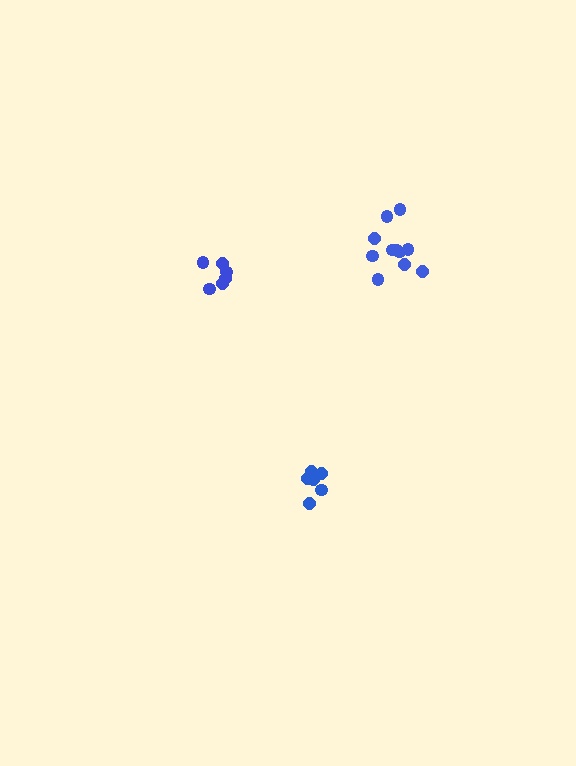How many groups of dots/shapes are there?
There are 3 groups.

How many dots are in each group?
Group 1: 6 dots, Group 2: 11 dots, Group 3: 6 dots (23 total).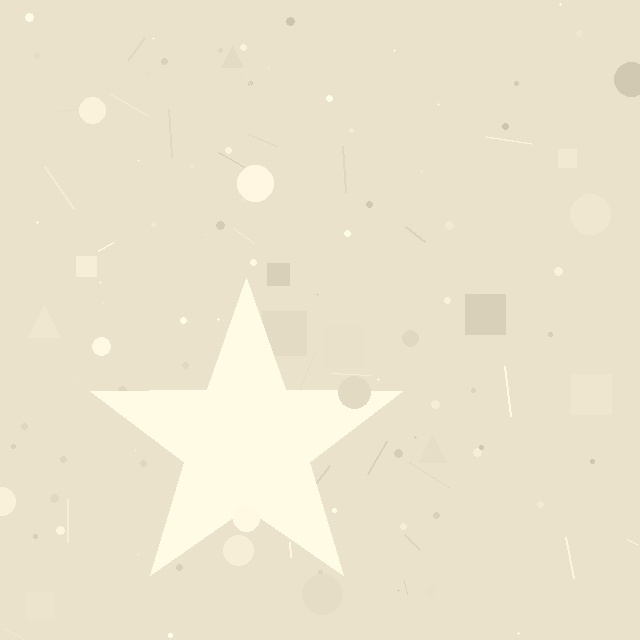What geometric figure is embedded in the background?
A star is embedded in the background.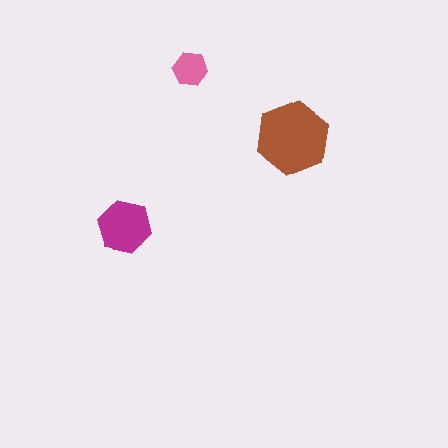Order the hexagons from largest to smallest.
the brown one, the magenta one, the pink one.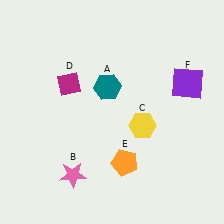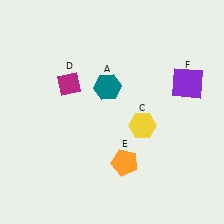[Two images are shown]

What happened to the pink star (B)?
The pink star (B) was removed in Image 2. It was in the bottom-left area of Image 1.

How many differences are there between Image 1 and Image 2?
There is 1 difference between the two images.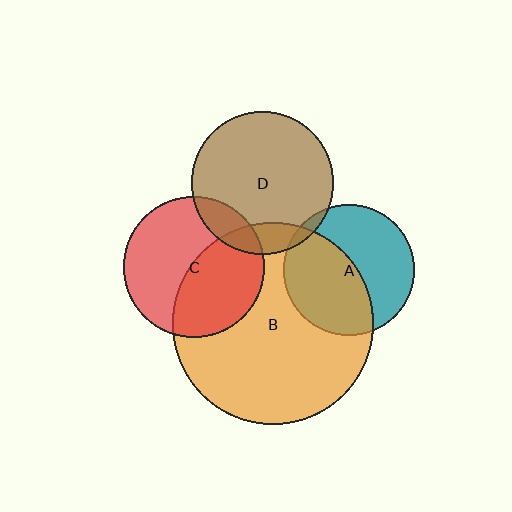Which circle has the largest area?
Circle B (orange).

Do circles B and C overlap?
Yes.